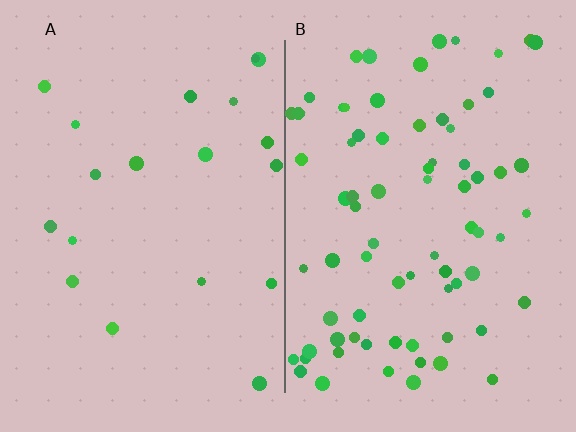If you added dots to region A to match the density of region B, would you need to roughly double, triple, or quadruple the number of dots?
Approximately quadruple.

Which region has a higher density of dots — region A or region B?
B (the right).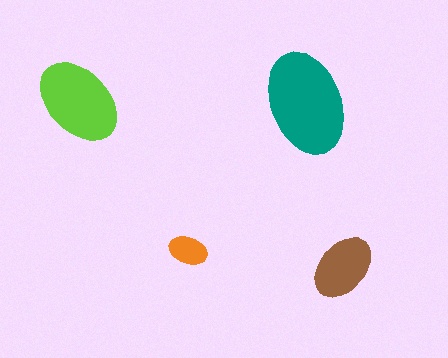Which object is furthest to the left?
The lime ellipse is leftmost.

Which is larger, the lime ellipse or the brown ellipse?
The lime one.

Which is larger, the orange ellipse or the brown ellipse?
The brown one.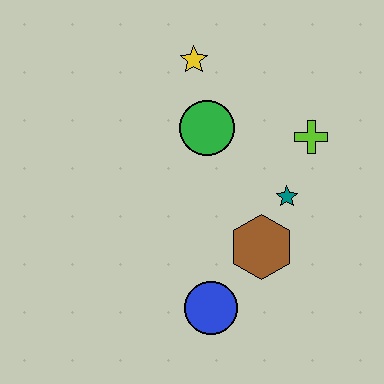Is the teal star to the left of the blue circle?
No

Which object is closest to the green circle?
The yellow star is closest to the green circle.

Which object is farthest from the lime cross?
The blue circle is farthest from the lime cross.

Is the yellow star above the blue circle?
Yes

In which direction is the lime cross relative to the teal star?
The lime cross is above the teal star.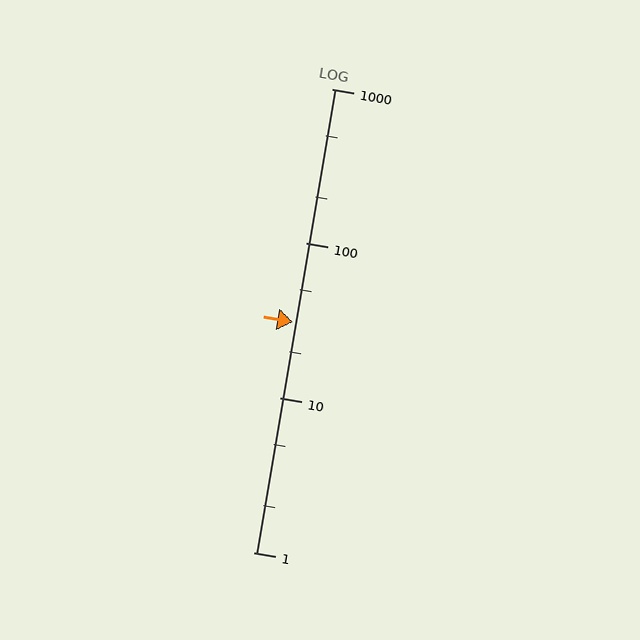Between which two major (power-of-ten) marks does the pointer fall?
The pointer is between 10 and 100.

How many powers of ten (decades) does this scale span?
The scale spans 3 decades, from 1 to 1000.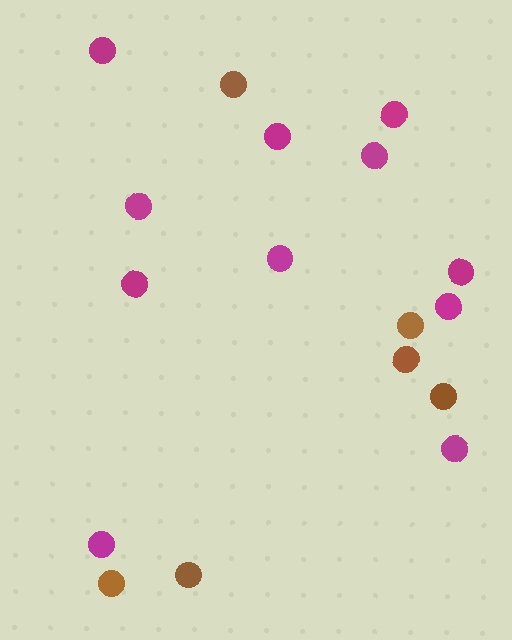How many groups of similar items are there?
There are 2 groups: one group of magenta circles (11) and one group of brown circles (6).